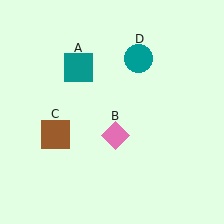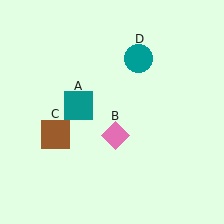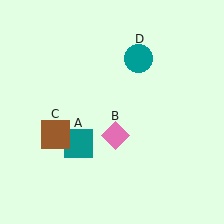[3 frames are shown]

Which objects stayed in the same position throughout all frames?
Pink diamond (object B) and brown square (object C) and teal circle (object D) remained stationary.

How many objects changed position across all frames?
1 object changed position: teal square (object A).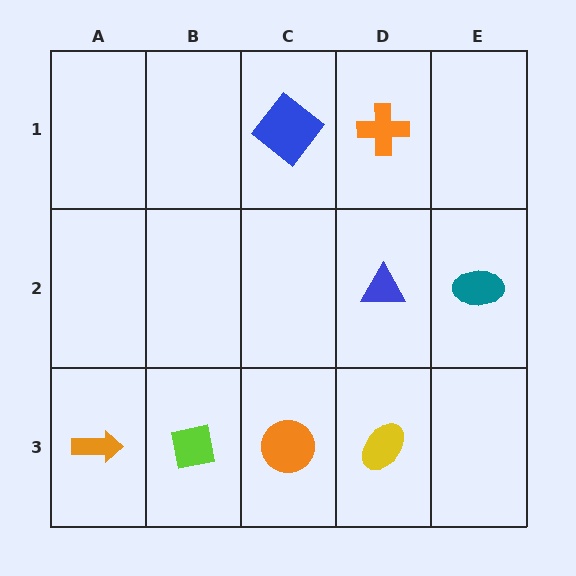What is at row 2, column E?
A teal ellipse.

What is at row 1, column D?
An orange cross.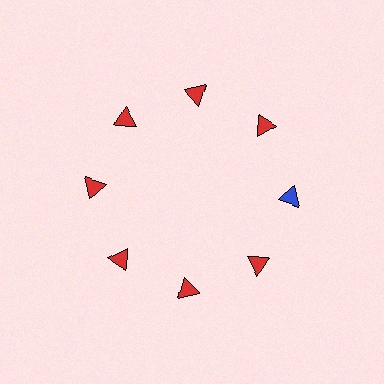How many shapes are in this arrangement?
There are 8 shapes arranged in a ring pattern.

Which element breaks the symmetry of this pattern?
The blue triangle at roughly the 3 o'clock position breaks the symmetry. All other shapes are red triangles.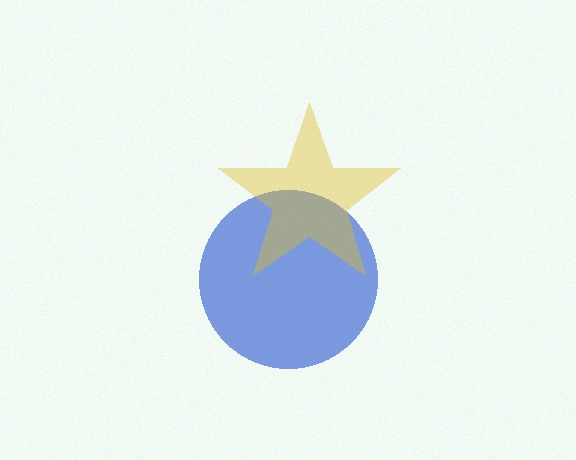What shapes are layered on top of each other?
The layered shapes are: a blue circle, a yellow star.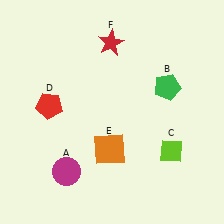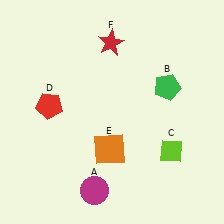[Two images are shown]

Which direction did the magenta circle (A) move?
The magenta circle (A) moved right.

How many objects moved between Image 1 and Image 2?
1 object moved between the two images.